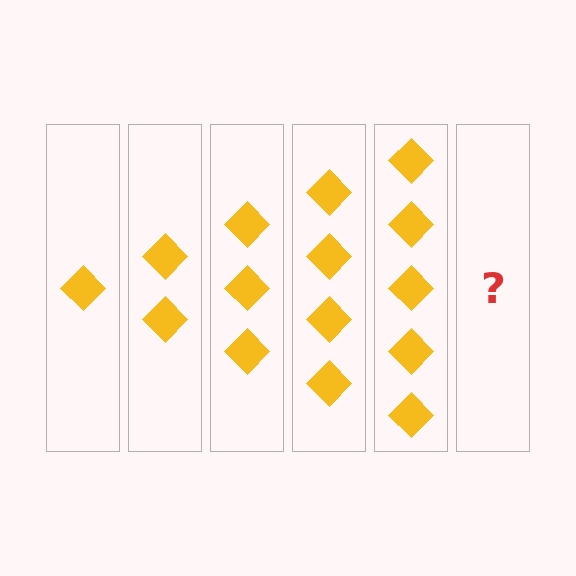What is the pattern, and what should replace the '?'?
The pattern is that each step adds one more diamond. The '?' should be 6 diamonds.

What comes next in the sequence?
The next element should be 6 diamonds.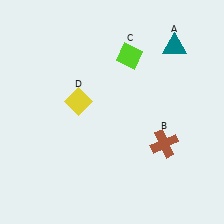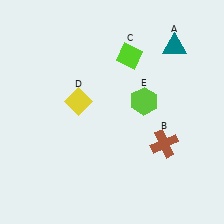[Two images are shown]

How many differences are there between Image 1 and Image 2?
There is 1 difference between the two images.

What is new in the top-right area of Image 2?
A lime hexagon (E) was added in the top-right area of Image 2.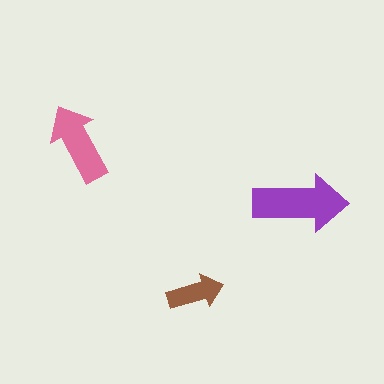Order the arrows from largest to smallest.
the purple one, the pink one, the brown one.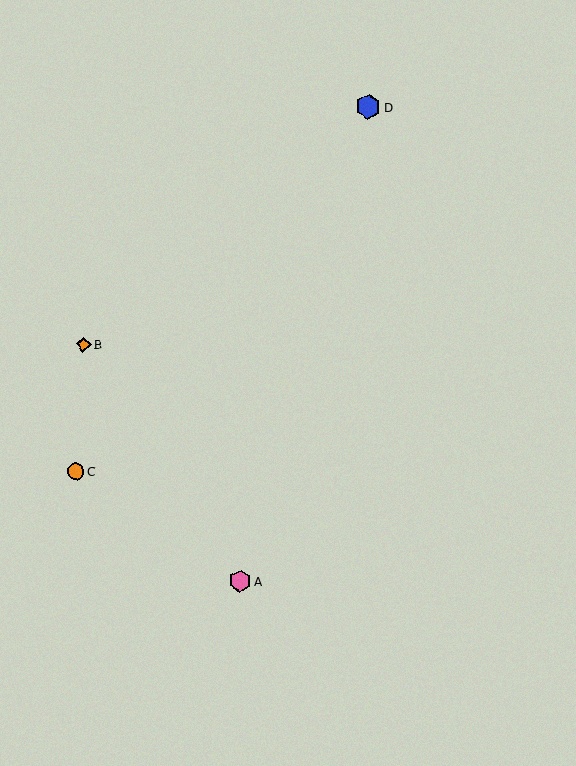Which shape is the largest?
The blue hexagon (labeled D) is the largest.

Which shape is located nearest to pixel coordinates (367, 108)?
The blue hexagon (labeled D) at (368, 107) is nearest to that location.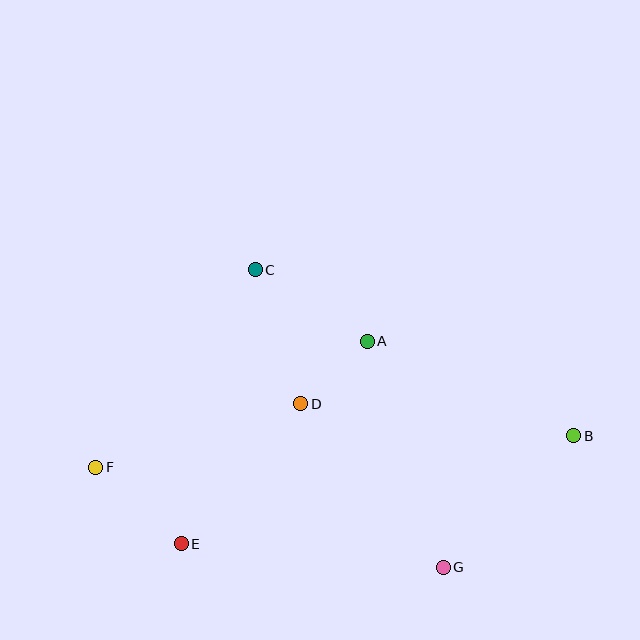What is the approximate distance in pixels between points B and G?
The distance between B and G is approximately 186 pixels.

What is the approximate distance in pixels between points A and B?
The distance between A and B is approximately 227 pixels.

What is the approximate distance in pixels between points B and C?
The distance between B and C is approximately 359 pixels.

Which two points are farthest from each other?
Points B and F are farthest from each other.